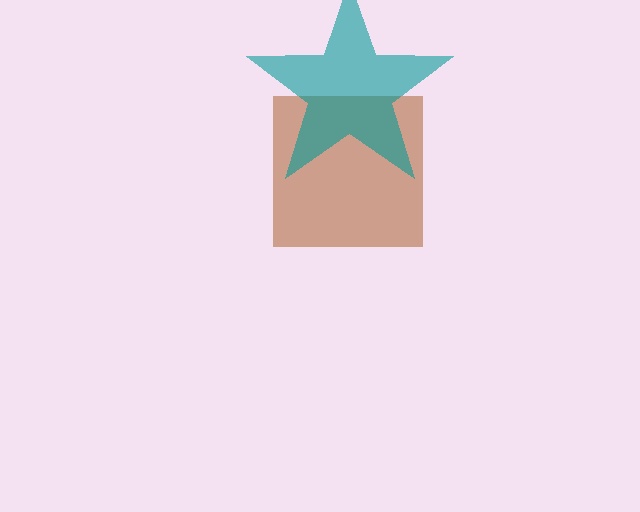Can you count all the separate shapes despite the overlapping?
Yes, there are 2 separate shapes.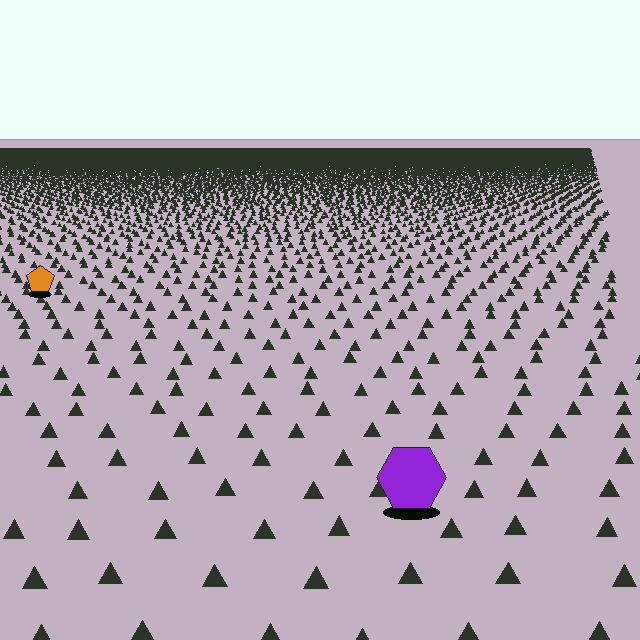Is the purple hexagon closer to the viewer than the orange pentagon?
Yes. The purple hexagon is closer — you can tell from the texture gradient: the ground texture is coarser near it.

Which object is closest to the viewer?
The purple hexagon is closest. The texture marks near it are larger and more spread out.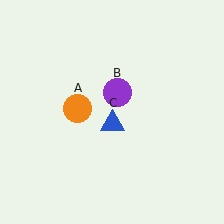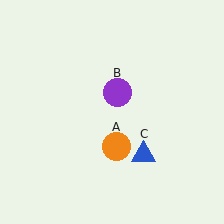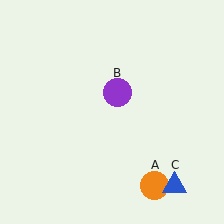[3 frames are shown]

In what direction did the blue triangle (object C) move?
The blue triangle (object C) moved down and to the right.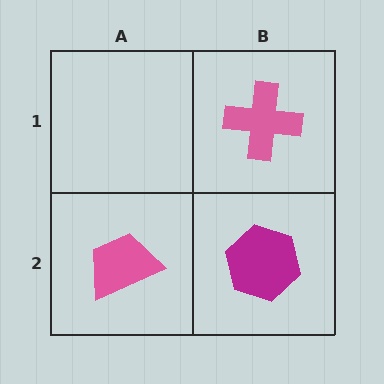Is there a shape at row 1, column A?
No, that cell is empty.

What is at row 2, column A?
A pink trapezoid.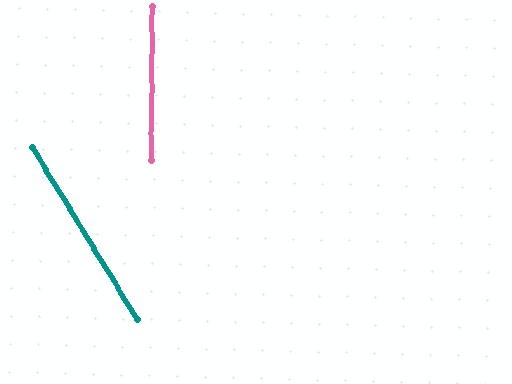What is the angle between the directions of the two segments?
Approximately 32 degrees.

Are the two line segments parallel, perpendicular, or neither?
Neither parallel nor perpendicular — they differ by about 32°.